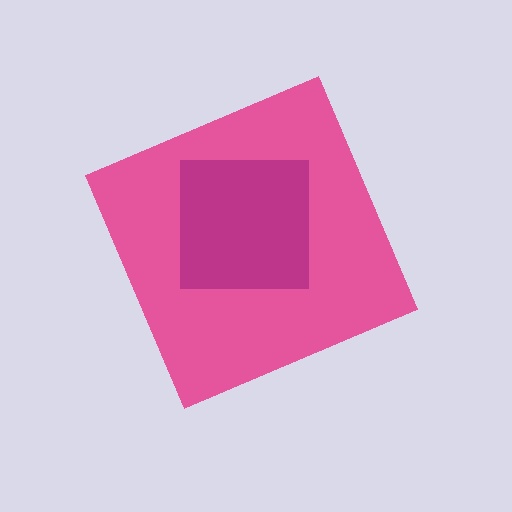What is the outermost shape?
The pink diamond.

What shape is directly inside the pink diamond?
The magenta square.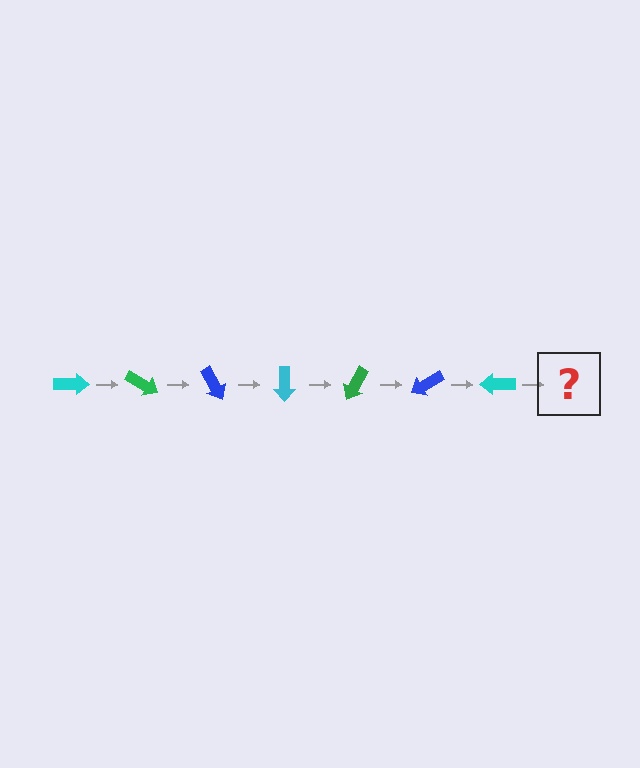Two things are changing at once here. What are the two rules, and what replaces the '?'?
The two rules are that it rotates 30 degrees each step and the color cycles through cyan, green, and blue. The '?' should be a green arrow, rotated 210 degrees from the start.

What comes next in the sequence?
The next element should be a green arrow, rotated 210 degrees from the start.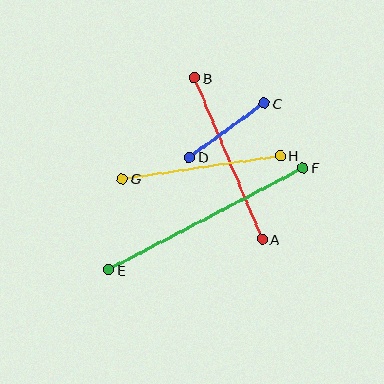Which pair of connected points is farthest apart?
Points E and F are farthest apart.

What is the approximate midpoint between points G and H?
The midpoint is at approximately (201, 167) pixels.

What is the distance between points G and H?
The distance is approximately 160 pixels.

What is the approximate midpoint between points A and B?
The midpoint is at approximately (228, 158) pixels.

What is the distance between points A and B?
The distance is approximately 175 pixels.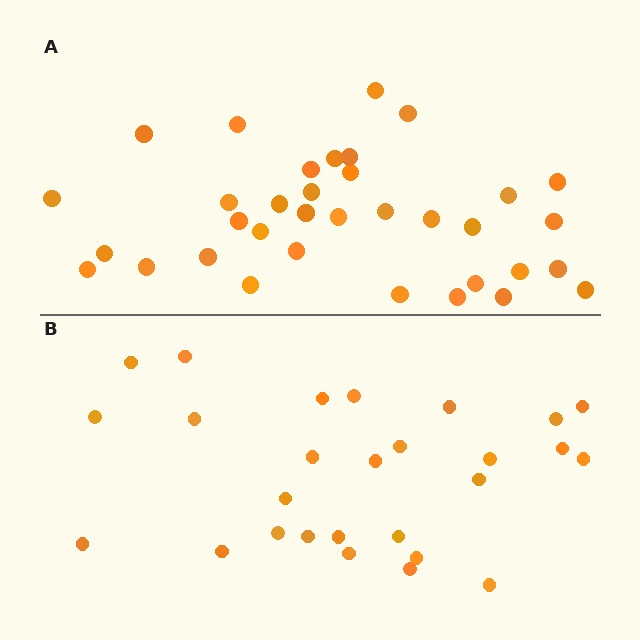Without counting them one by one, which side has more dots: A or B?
Region A (the top region) has more dots.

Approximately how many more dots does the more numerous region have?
Region A has roughly 8 or so more dots than region B.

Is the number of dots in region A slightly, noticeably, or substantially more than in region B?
Region A has noticeably more, but not dramatically so. The ratio is roughly 1.3 to 1.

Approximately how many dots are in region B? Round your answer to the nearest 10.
About 30 dots. (The exact count is 27, which rounds to 30.)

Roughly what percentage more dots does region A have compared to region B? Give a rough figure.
About 30% more.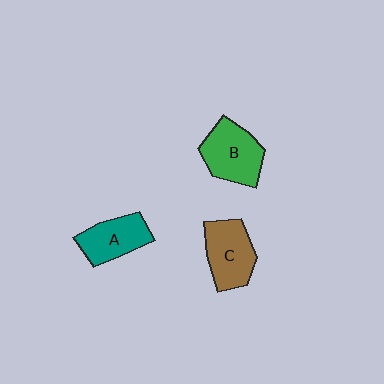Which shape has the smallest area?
Shape A (teal).